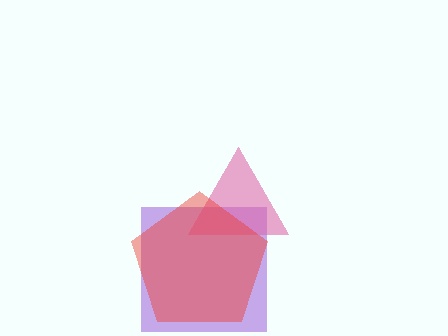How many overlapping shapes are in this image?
There are 3 overlapping shapes in the image.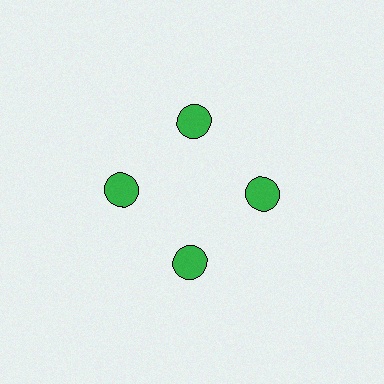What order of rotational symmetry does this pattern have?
This pattern has 4-fold rotational symmetry.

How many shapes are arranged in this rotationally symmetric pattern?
There are 4 shapes, arranged in 4 groups of 1.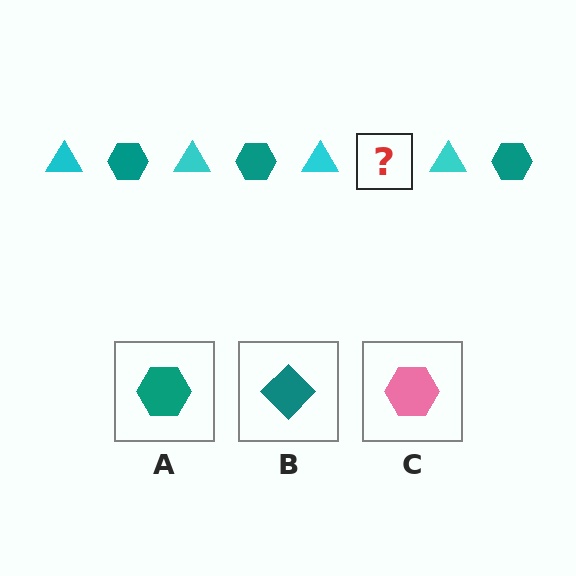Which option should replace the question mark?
Option A.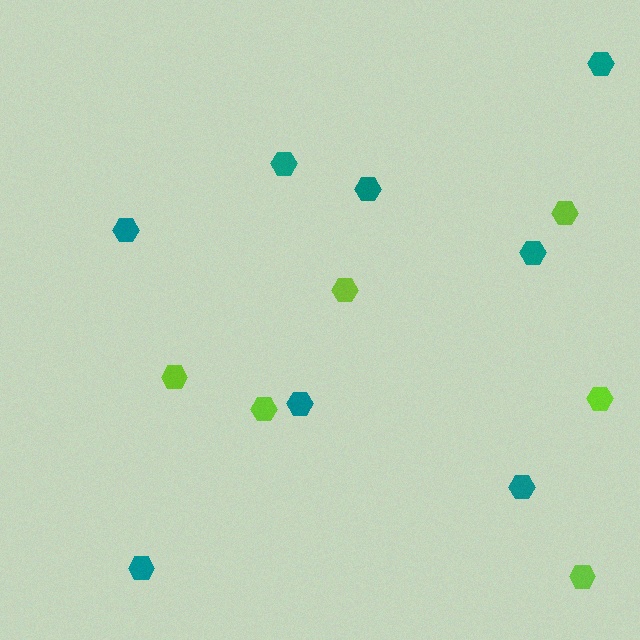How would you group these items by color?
There are 2 groups: one group of teal hexagons (8) and one group of lime hexagons (6).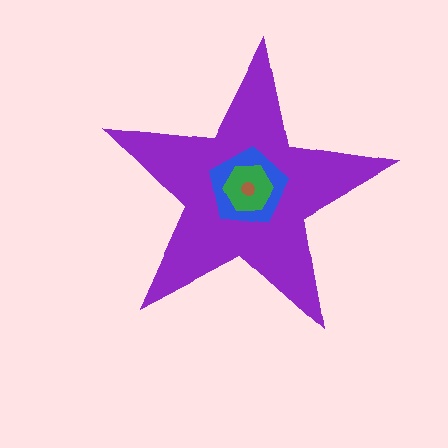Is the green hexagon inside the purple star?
Yes.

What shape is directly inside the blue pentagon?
The green hexagon.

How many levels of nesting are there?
4.